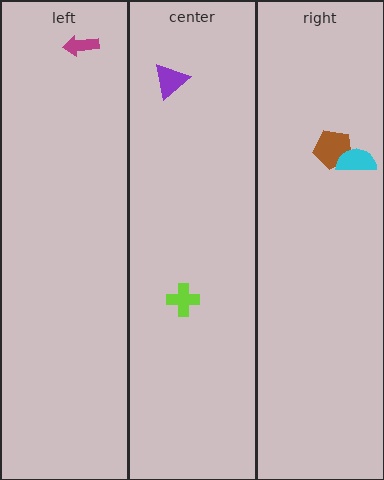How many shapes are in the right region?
2.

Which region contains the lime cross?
The center region.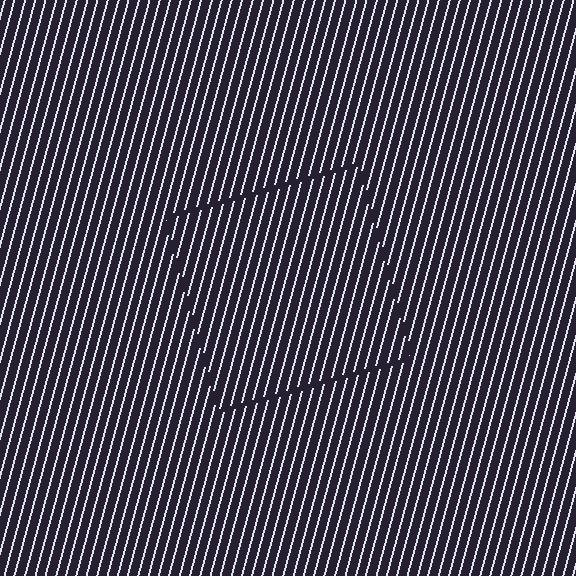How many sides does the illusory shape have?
4 sides — the line-ends trace a square.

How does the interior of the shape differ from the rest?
The interior of the shape contains the same grating, shifted by half a period — the contour is defined by the phase discontinuity where line-ends from the inner and outer gratings abut.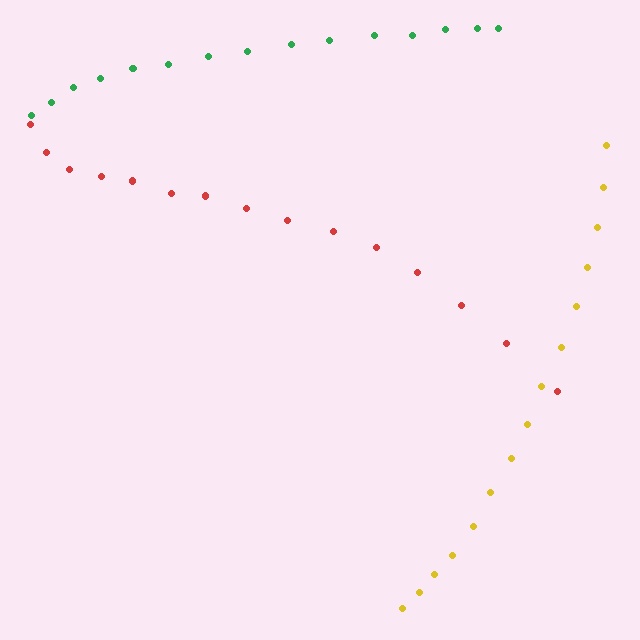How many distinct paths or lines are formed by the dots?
There are 3 distinct paths.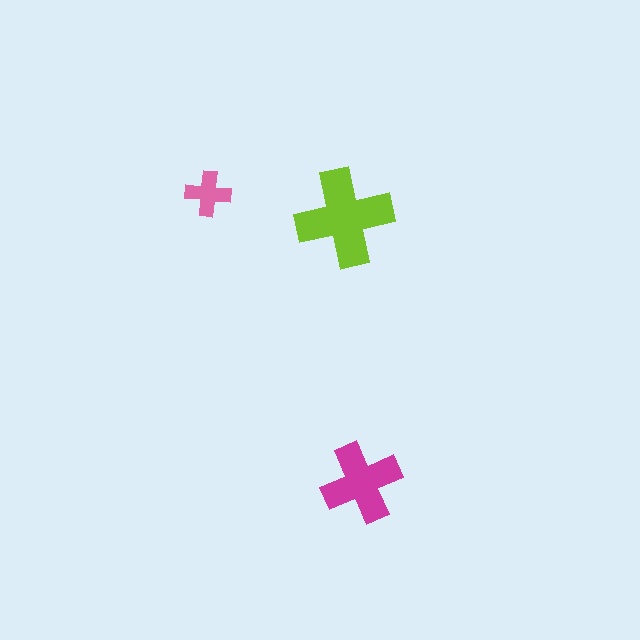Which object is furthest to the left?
The pink cross is leftmost.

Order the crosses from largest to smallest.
the lime one, the magenta one, the pink one.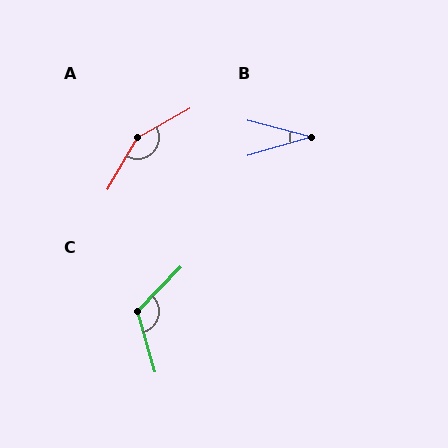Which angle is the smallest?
B, at approximately 30 degrees.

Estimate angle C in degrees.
Approximately 120 degrees.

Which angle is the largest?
A, at approximately 150 degrees.